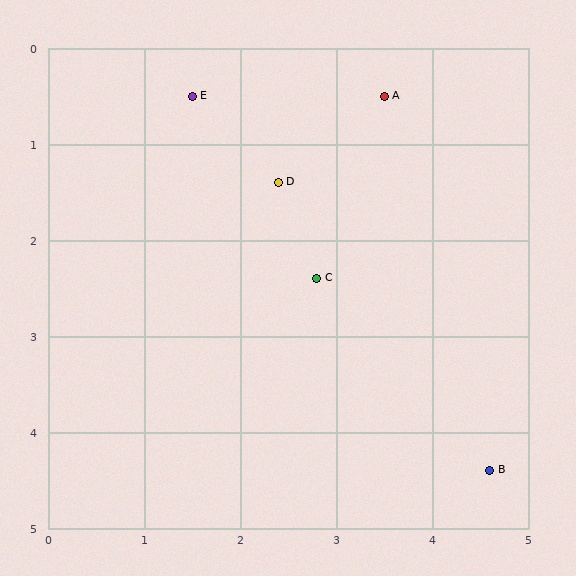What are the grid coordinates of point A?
Point A is at approximately (3.5, 0.5).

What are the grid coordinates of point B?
Point B is at approximately (4.6, 4.4).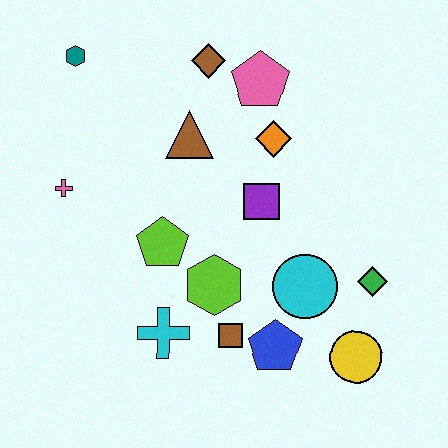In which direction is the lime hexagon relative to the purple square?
The lime hexagon is below the purple square.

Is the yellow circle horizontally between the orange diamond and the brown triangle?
No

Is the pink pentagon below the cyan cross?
No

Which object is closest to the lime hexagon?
The brown square is closest to the lime hexagon.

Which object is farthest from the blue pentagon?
The teal hexagon is farthest from the blue pentagon.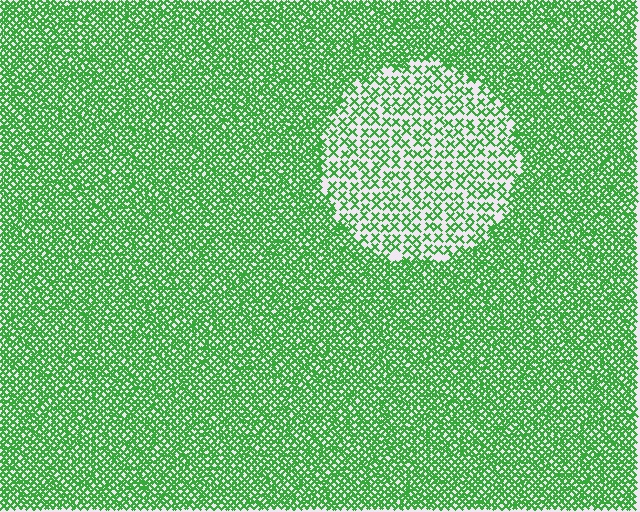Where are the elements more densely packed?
The elements are more densely packed outside the circle boundary.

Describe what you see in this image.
The image contains small green elements arranged at two different densities. A circle-shaped region is visible where the elements are less densely packed than the surrounding area.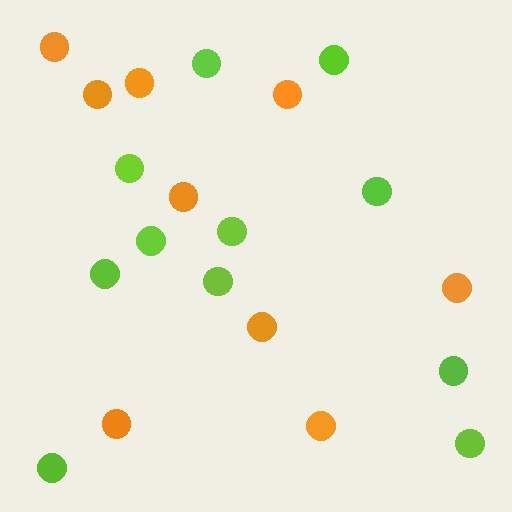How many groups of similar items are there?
There are 2 groups: one group of orange circles (9) and one group of lime circles (11).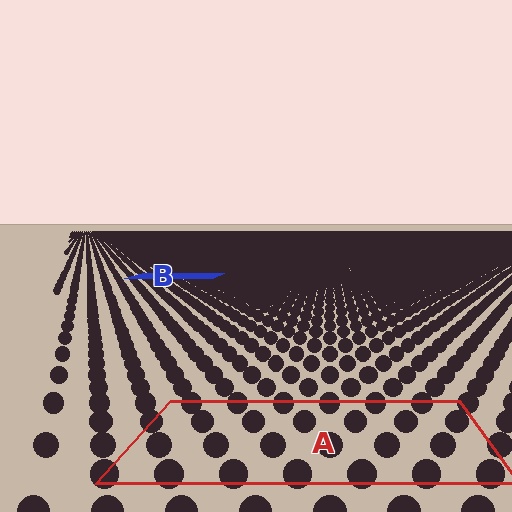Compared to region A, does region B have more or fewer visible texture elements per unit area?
Region B has more texture elements per unit area — they are packed more densely because it is farther away.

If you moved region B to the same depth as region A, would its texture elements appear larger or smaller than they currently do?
They would appear larger. At a closer depth, the same texture elements are projected at a bigger on-screen size.